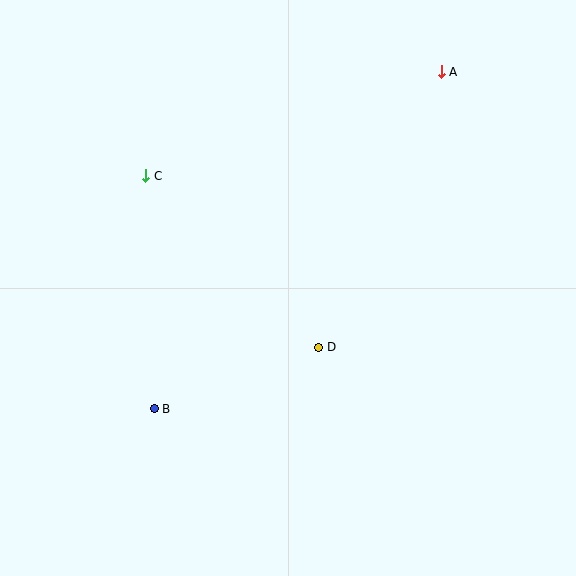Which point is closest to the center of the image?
Point D at (319, 347) is closest to the center.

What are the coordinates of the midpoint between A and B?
The midpoint between A and B is at (298, 240).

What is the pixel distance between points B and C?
The distance between B and C is 233 pixels.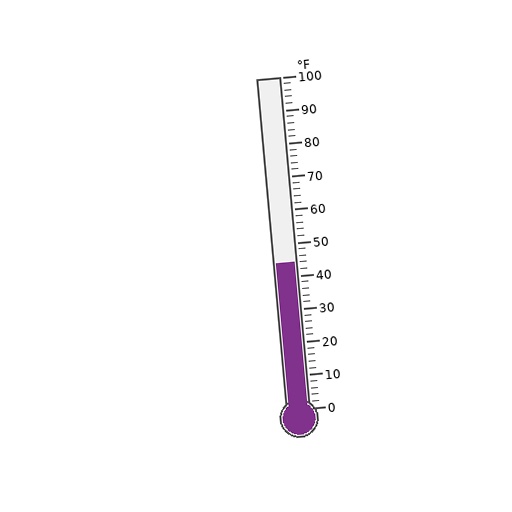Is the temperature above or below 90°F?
The temperature is below 90°F.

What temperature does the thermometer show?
The thermometer shows approximately 44°F.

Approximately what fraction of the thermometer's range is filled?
The thermometer is filled to approximately 45% of its range.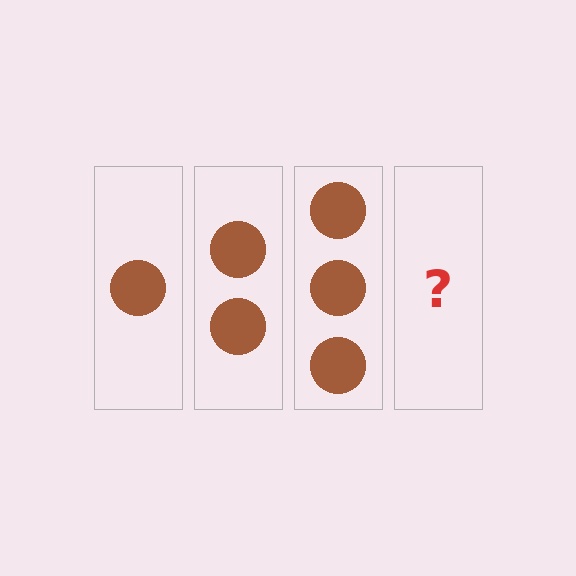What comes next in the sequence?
The next element should be 4 circles.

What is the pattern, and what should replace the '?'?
The pattern is that each step adds one more circle. The '?' should be 4 circles.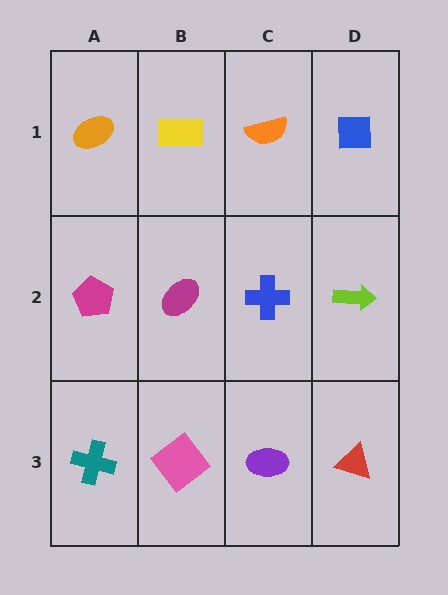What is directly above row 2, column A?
An orange ellipse.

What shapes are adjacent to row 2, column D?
A blue square (row 1, column D), a red triangle (row 3, column D), a blue cross (row 2, column C).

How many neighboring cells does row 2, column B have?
4.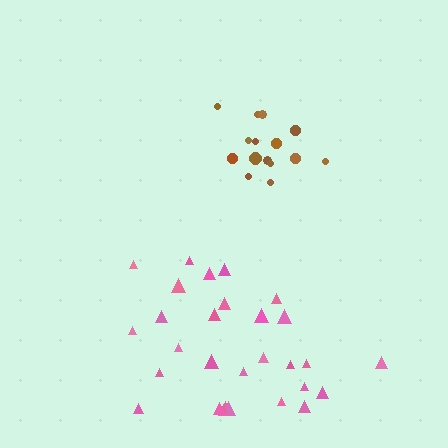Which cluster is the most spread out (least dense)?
Pink.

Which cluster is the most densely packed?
Brown.